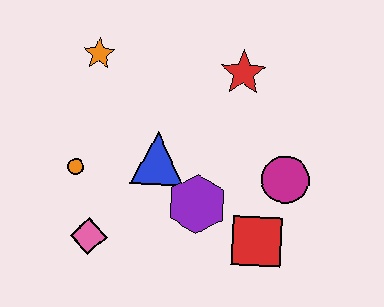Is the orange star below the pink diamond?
No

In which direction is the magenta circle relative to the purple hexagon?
The magenta circle is to the right of the purple hexagon.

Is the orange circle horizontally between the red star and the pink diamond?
No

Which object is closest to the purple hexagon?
The blue triangle is closest to the purple hexagon.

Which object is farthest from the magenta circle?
The orange star is farthest from the magenta circle.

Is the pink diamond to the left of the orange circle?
No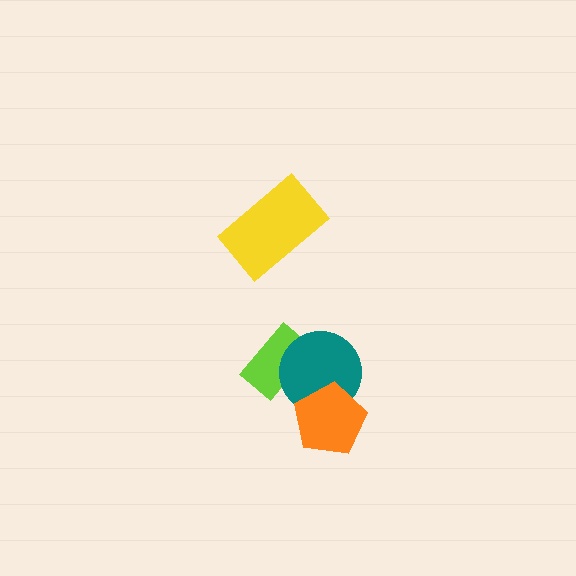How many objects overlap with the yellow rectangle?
0 objects overlap with the yellow rectangle.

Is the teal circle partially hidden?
Yes, it is partially covered by another shape.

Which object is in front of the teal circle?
The orange pentagon is in front of the teal circle.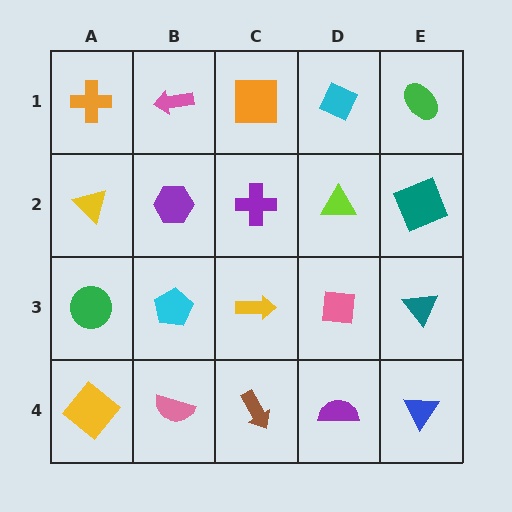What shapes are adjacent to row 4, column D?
A pink square (row 3, column D), a brown arrow (row 4, column C), a blue triangle (row 4, column E).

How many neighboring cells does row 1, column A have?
2.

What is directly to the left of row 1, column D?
An orange square.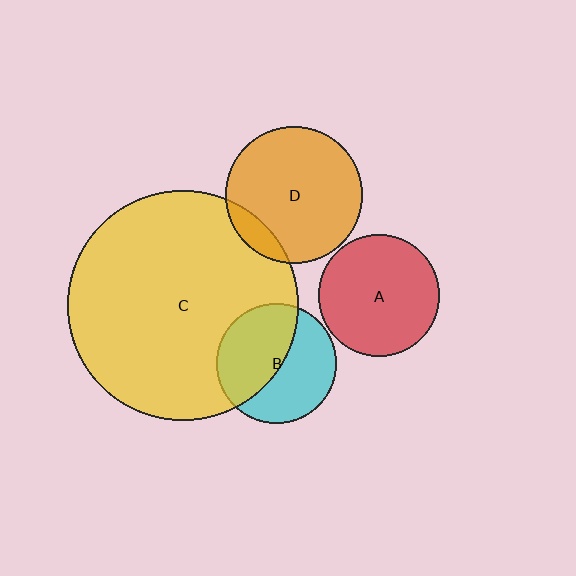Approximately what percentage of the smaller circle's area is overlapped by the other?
Approximately 10%.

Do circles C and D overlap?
Yes.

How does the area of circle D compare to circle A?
Approximately 1.3 times.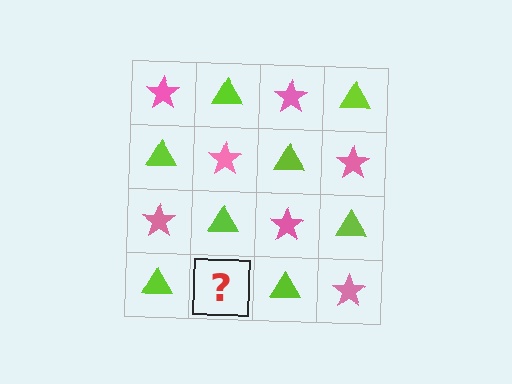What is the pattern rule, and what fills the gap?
The rule is that it alternates pink star and lime triangle in a checkerboard pattern. The gap should be filled with a pink star.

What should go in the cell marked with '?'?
The missing cell should contain a pink star.